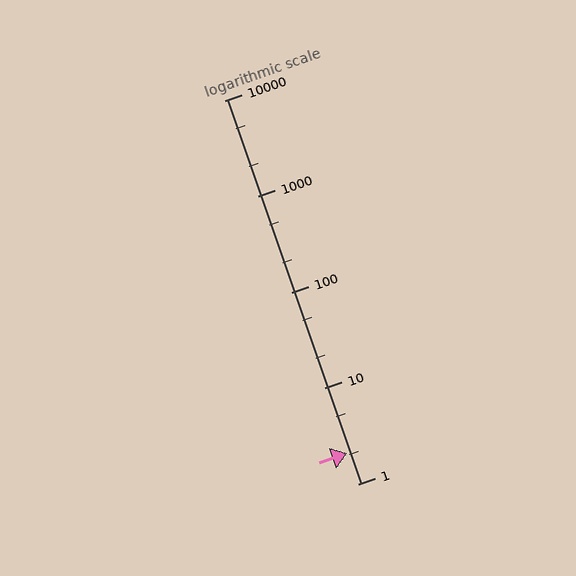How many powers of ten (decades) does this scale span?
The scale spans 4 decades, from 1 to 10000.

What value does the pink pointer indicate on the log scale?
The pointer indicates approximately 2.1.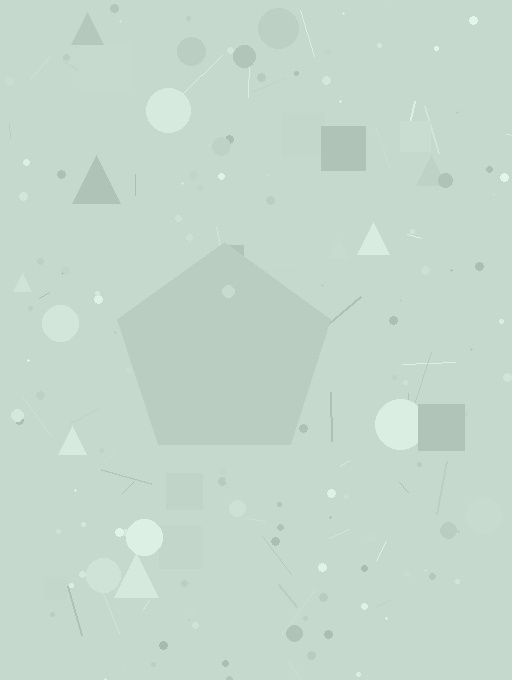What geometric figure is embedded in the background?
A pentagon is embedded in the background.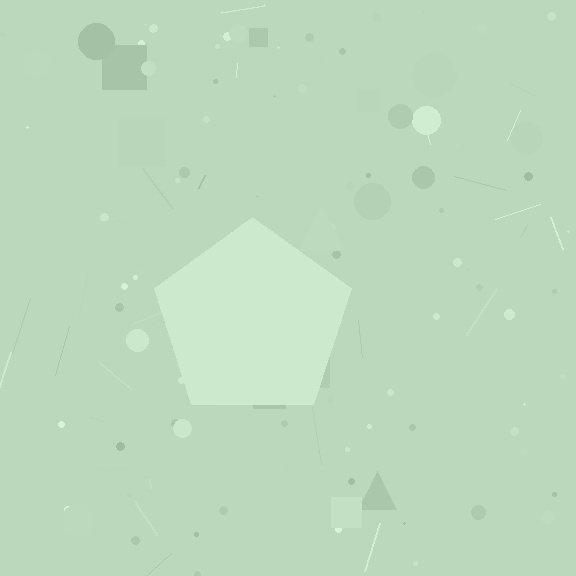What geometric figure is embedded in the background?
A pentagon is embedded in the background.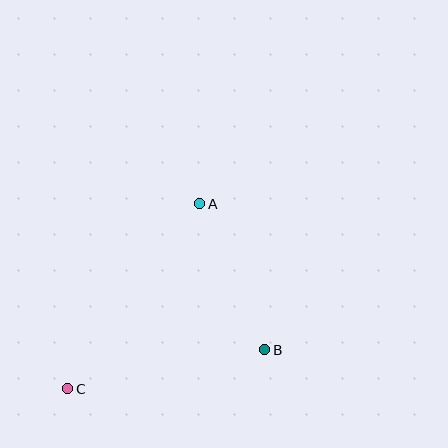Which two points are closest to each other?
Points A and B are closest to each other.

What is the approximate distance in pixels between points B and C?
The distance between B and C is approximately 201 pixels.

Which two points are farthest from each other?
Points A and C are farthest from each other.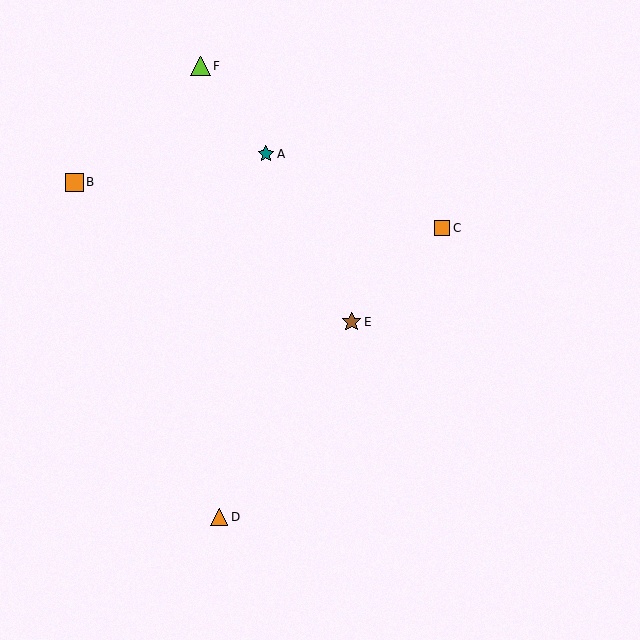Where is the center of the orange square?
The center of the orange square is at (74, 182).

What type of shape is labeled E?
Shape E is a brown star.